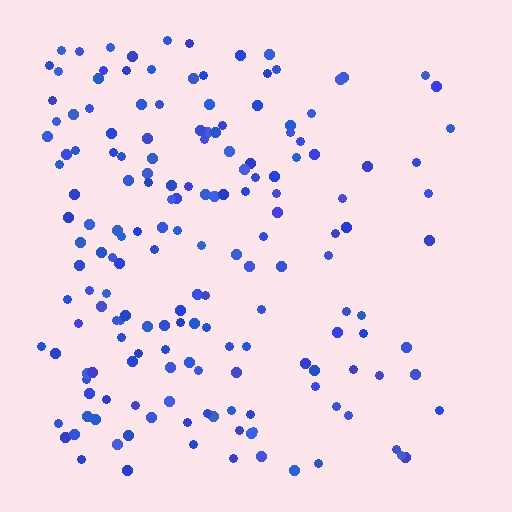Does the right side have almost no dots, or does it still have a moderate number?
Still a moderate number, just noticeably fewer than the left.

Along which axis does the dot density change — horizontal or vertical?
Horizontal.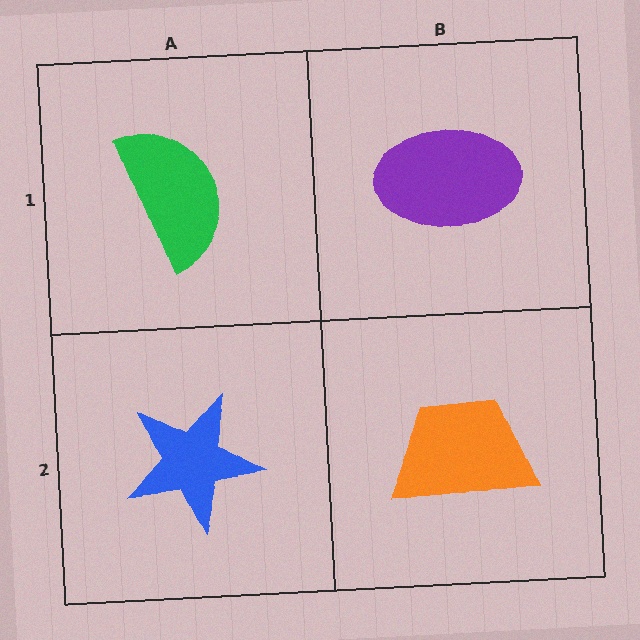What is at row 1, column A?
A green semicircle.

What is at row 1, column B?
A purple ellipse.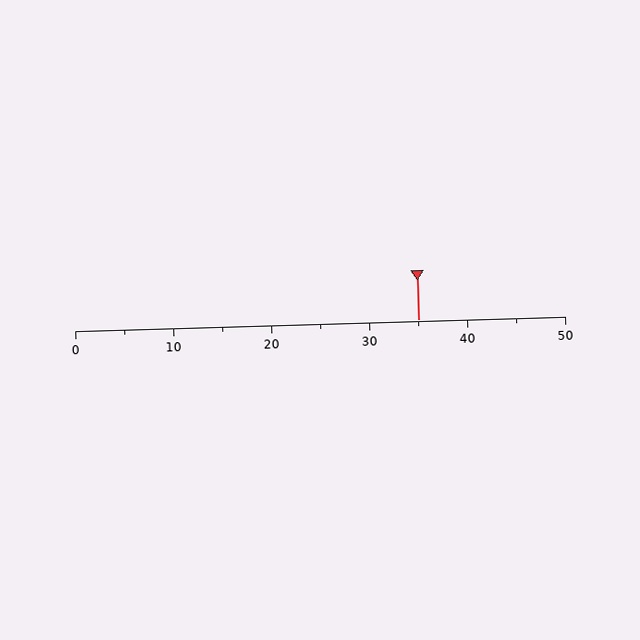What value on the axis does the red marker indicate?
The marker indicates approximately 35.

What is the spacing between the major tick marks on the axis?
The major ticks are spaced 10 apart.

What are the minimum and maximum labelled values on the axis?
The axis runs from 0 to 50.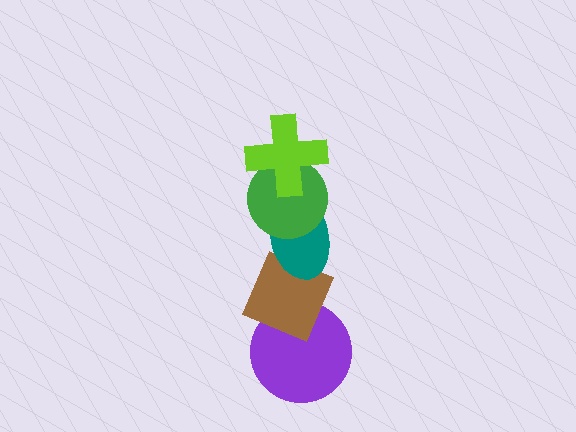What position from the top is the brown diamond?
The brown diamond is 4th from the top.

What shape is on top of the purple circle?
The brown diamond is on top of the purple circle.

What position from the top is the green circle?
The green circle is 2nd from the top.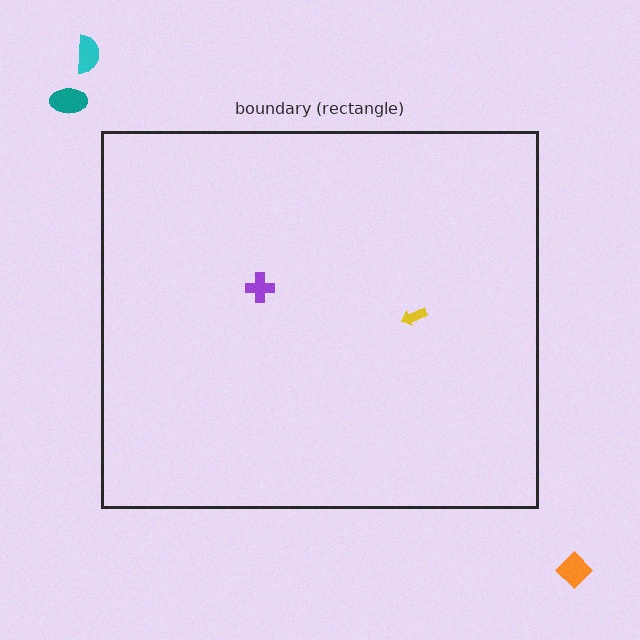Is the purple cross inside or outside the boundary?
Inside.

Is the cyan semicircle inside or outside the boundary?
Outside.